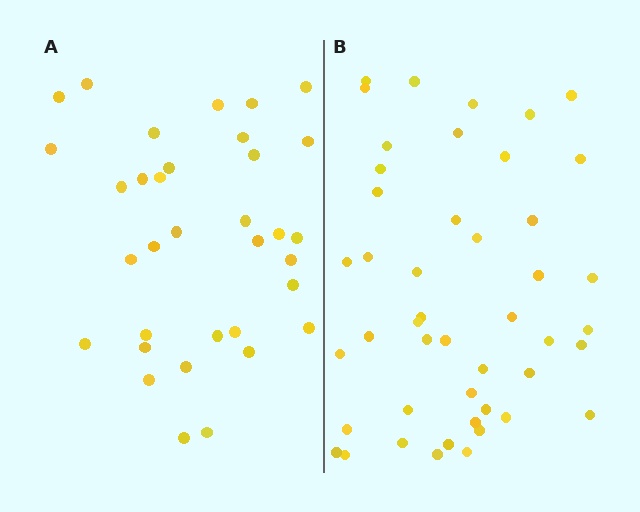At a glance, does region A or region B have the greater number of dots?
Region B (the right region) has more dots.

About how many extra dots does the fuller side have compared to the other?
Region B has roughly 12 or so more dots than region A.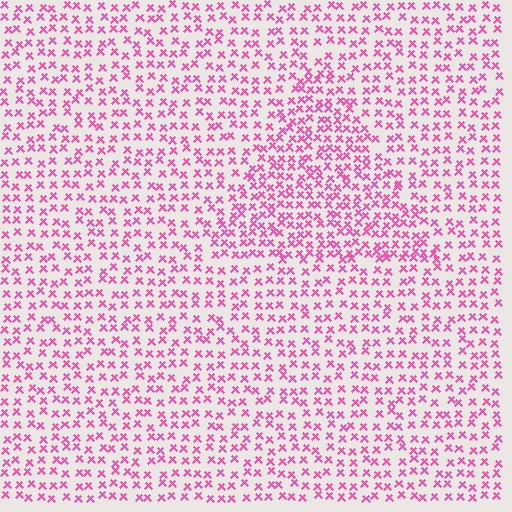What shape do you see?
I see a triangle.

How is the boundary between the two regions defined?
The boundary is defined by a change in element density (approximately 1.6x ratio). All elements are the same color, size, and shape.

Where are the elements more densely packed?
The elements are more densely packed inside the triangle boundary.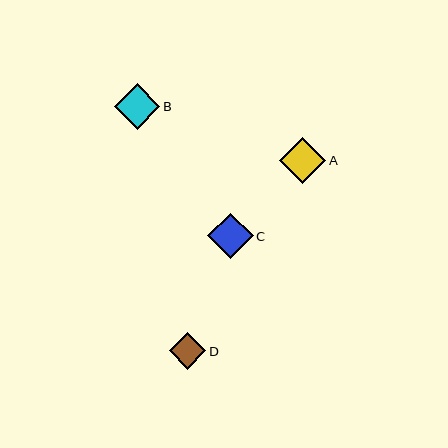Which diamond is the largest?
Diamond A is the largest with a size of approximately 46 pixels.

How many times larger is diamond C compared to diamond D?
Diamond C is approximately 1.3 times the size of diamond D.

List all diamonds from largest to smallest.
From largest to smallest: A, B, C, D.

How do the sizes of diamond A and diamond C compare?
Diamond A and diamond C are approximately the same size.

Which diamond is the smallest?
Diamond D is the smallest with a size of approximately 36 pixels.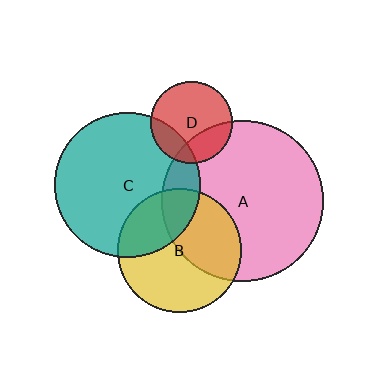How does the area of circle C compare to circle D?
Approximately 3.1 times.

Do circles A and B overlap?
Yes.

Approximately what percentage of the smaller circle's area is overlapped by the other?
Approximately 40%.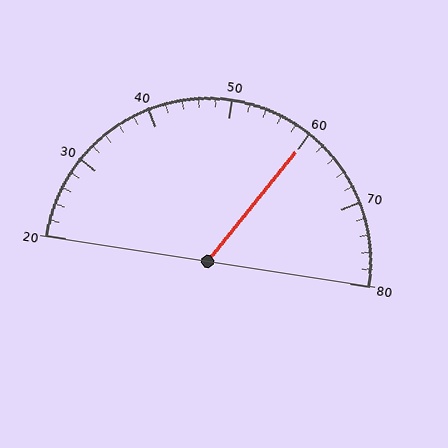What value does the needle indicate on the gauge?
The needle indicates approximately 60.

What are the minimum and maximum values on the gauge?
The gauge ranges from 20 to 80.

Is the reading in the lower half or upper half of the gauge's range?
The reading is in the upper half of the range (20 to 80).